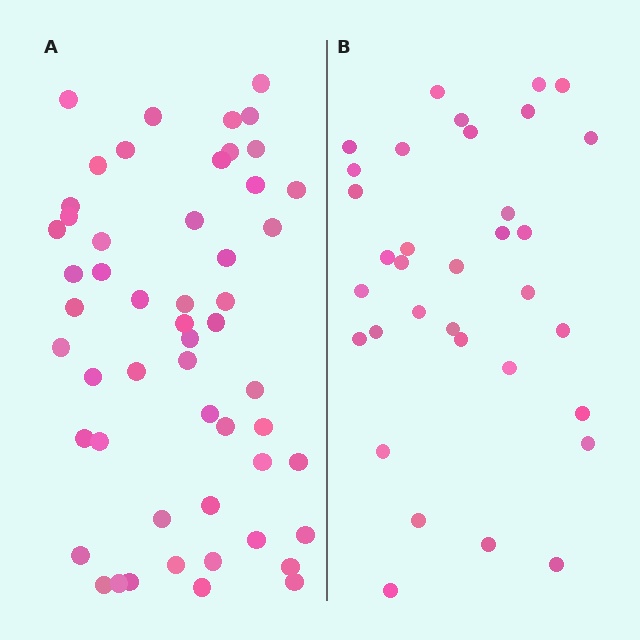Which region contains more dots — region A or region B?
Region A (the left region) has more dots.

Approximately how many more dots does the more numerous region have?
Region A has approximately 20 more dots than region B.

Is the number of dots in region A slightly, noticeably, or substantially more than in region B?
Region A has substantially more. The ratio is roughly 1.6 to 1.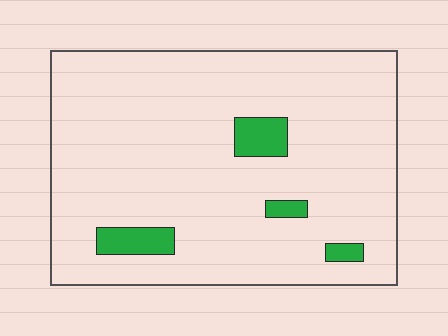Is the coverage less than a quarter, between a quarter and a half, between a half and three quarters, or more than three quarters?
Less than a quarter.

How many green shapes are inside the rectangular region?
4.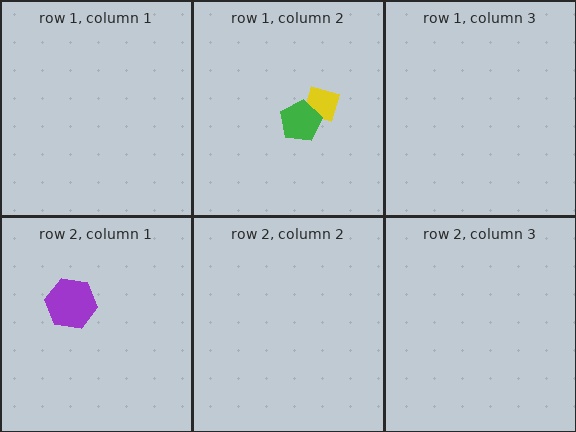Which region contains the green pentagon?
The row 1, column 2 region.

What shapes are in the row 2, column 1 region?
The purple hexagon.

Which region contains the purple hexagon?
The row 2, column 1 region.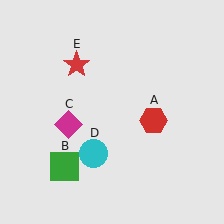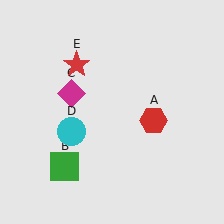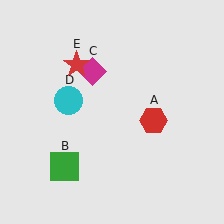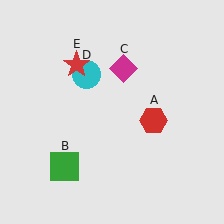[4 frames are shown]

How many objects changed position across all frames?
2 objects changed position: magenta diamond (object C), cyan circle (object D).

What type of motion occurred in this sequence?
The magenta diamond (object C), cyan circle (object D) rotated clockwise around the center of the scene.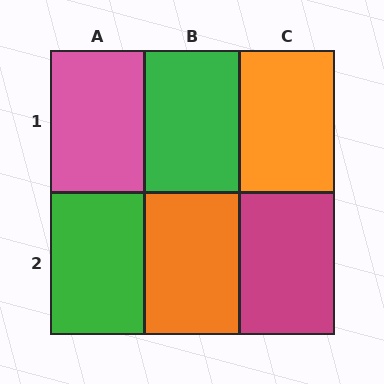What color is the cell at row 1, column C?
Orange.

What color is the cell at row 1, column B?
Green.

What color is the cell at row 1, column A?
Pink.